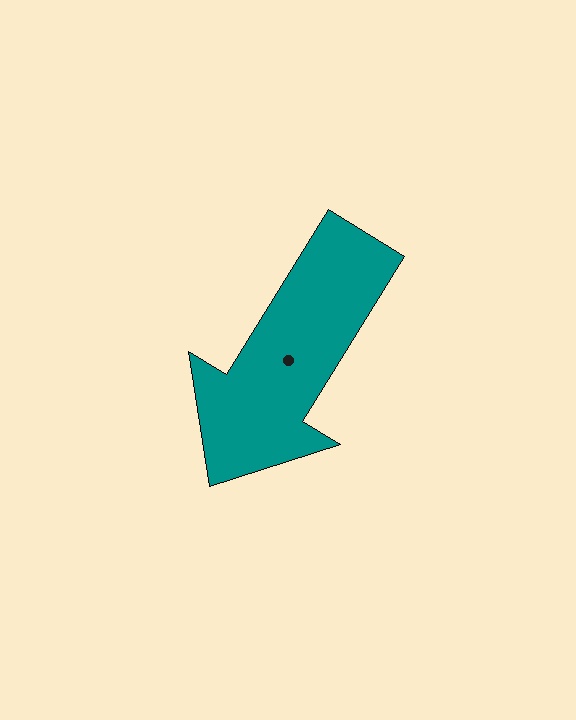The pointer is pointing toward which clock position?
Roughly 7 o'clock.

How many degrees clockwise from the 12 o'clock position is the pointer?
Approximately 212 degrees.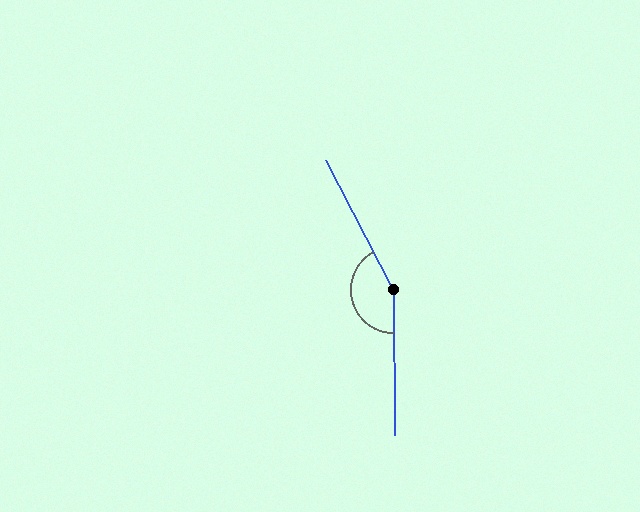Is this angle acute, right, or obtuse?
It is obtuse.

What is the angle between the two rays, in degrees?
Approximately 153 degrees.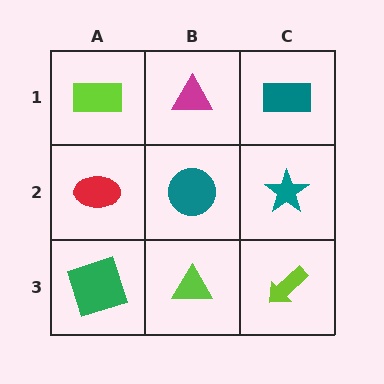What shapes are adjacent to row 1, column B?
A teal circle (row 2, column B), a lime rectangle (row 1, column A), a teal rectangle (row 1, column C).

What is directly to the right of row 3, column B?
A lime arrow.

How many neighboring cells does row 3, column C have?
2.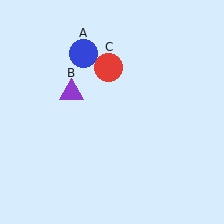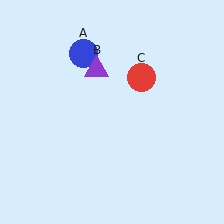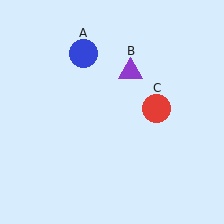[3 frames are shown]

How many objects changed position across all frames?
2 objects changed position: purple triangle (object B), red circle (object C).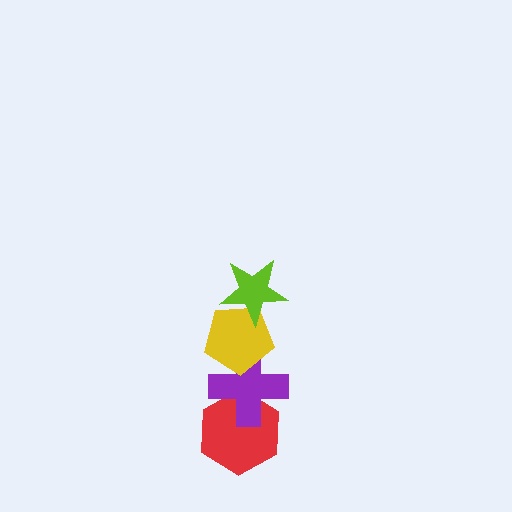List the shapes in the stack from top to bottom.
From top to bottom: the lime star, the yellow pentagon, the purple cross, the red hexagon.